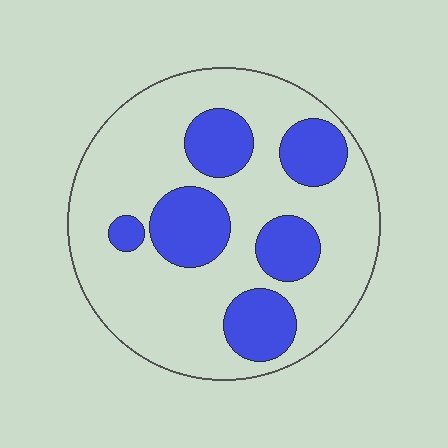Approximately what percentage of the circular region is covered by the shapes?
Approximately 30%.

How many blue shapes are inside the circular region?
6.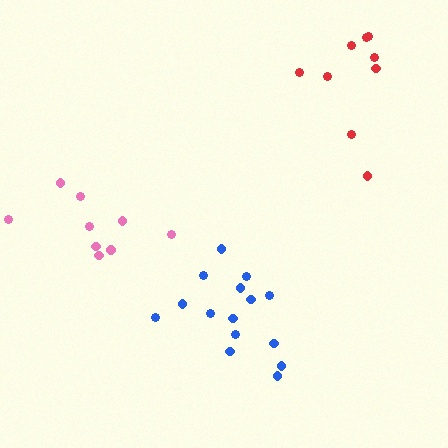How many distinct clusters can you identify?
There are 3 distinct clusters.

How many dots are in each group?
Group 1: 9 dots, Group 2: 15 dots, Group 3: 9 dots (33 total).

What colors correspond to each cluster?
The clusters are colored: red, blue, pink.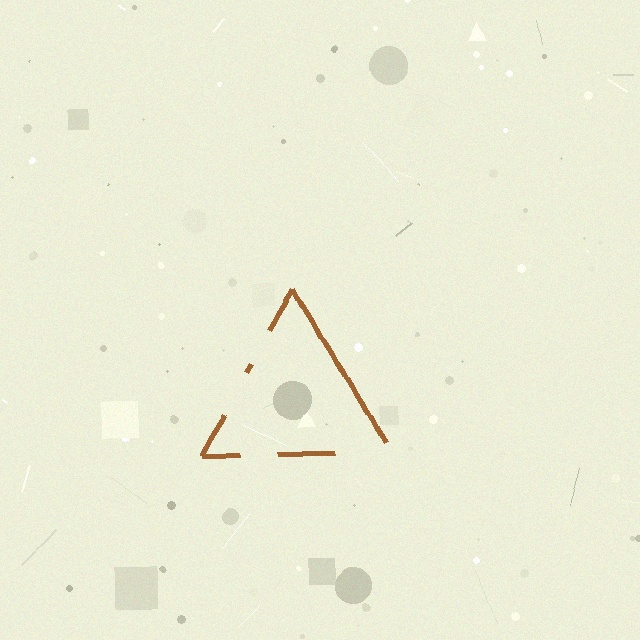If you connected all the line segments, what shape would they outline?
They would outline a triangle.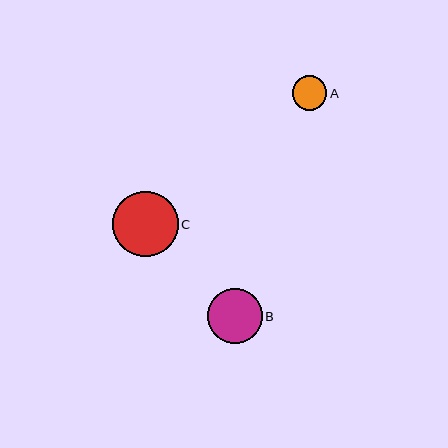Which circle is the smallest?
Circle A is the smallest with a size of approximately 34 pixels.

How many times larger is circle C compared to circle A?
Circle C is approximately 1.9 times the size of circle A.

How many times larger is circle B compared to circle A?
Circle B is approximately 1.6 times the size of circle A.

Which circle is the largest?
Circle C is the largest with a size of approximately 65 pixels.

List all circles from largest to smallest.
From largest to smallest: C, B, A.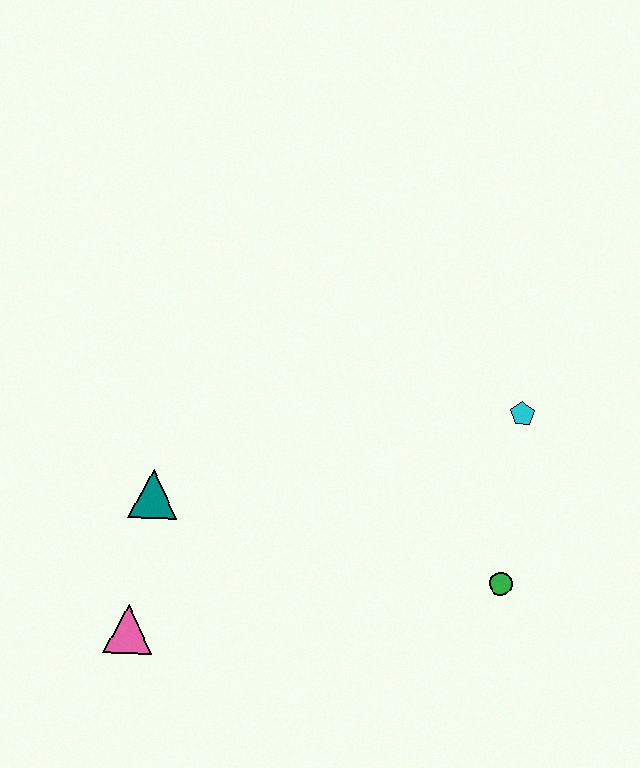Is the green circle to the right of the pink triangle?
Yes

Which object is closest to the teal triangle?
The pink triangle is closest to the teal triangle.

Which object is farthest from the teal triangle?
The cyan pentagon is farthest from the teal triangle.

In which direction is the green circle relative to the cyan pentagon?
The green circle is below the cyan pentagon.